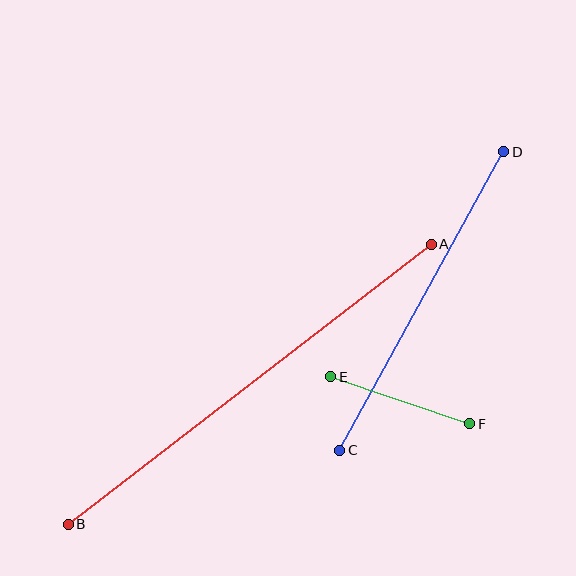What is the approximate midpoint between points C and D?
The midpoint is at approximately (422, 301) pixels.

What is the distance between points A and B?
The distance is approximately 458 pixels.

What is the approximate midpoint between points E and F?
The midpoint is at approximately (400, 400) pixels.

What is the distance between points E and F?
The distance is approximately 147 pixels.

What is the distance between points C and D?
The distance is approximately 341 pixels.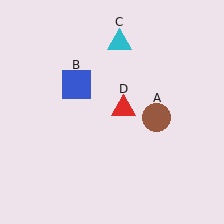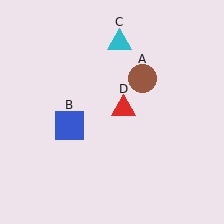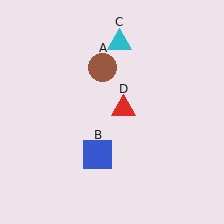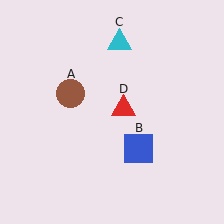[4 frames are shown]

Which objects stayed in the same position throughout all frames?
Cyan triangle (object C) and red triangle (object D) remained stationary.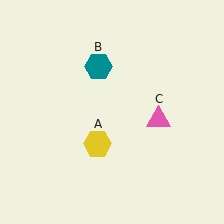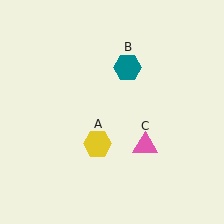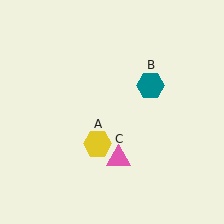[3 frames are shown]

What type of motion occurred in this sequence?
The teal hexagon (object B), pink triangle (object C) rotated clockwise around the center of the scene.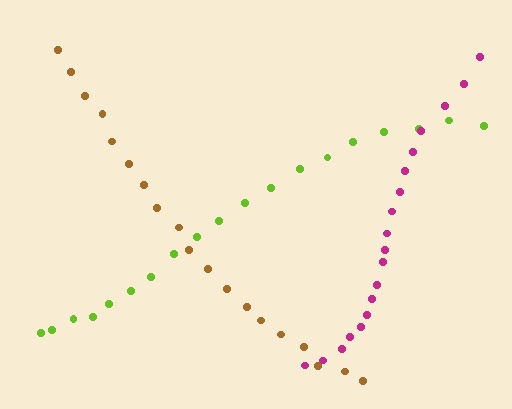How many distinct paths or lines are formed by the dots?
There are 3 distinct paths.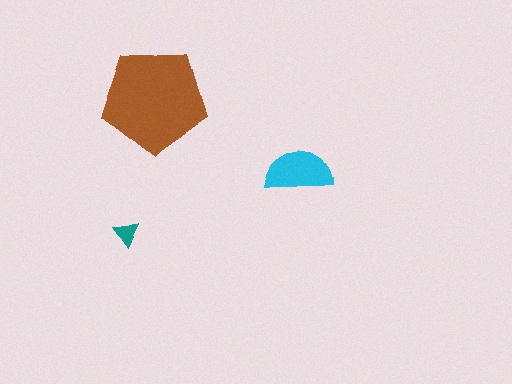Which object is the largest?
The brown pentagon.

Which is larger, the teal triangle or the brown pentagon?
The brown pentagon.